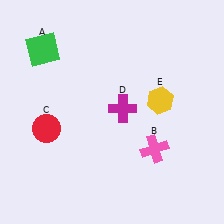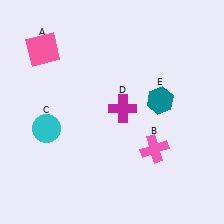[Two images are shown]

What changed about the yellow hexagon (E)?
In Image 1, E is yellow. In Image 2, it changed to teal.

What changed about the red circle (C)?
In Image 1, C is red. In Image 2, it changed to cyan.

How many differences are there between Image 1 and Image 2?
There are 3 differences between the two images.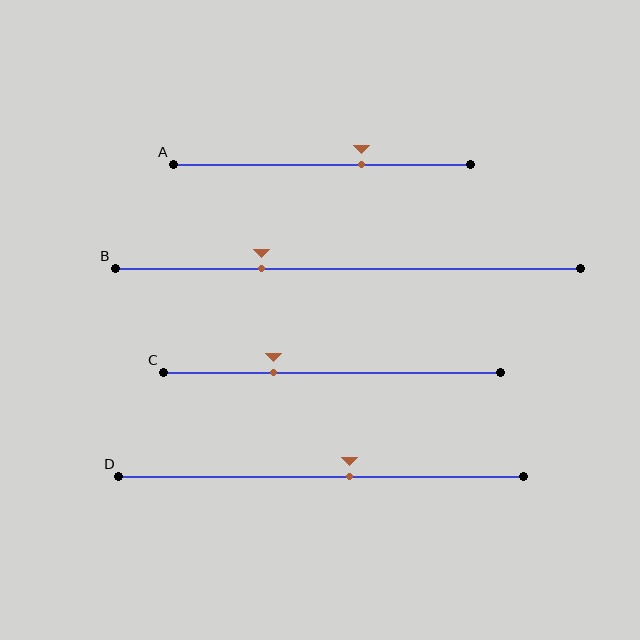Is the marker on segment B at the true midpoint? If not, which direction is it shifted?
No, the marker on segment B is shifted to the left by about 19% of the segment length.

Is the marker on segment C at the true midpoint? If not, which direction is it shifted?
No, the marker on segment C is shifted to the left by about 17% of the segment length.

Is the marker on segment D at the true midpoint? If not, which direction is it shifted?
No, the marker on segment D is shifted to the right by about 7% of the segment length.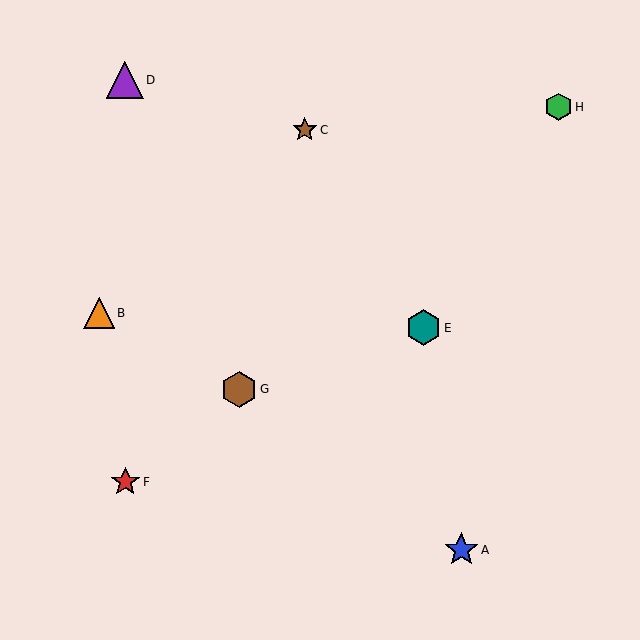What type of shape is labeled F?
Shape F is a red star.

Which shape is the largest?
The purple triangle (labeled D) is the largest.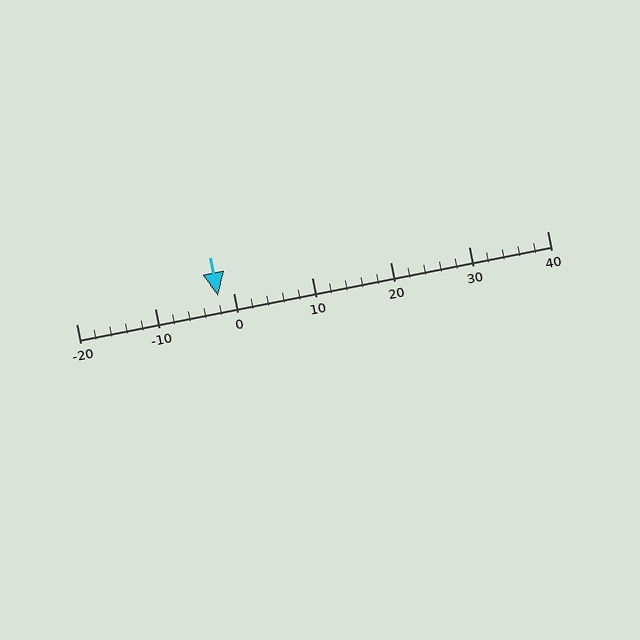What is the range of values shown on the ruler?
The ruler shows values from -20 to 40.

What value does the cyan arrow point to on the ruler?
The cyan arrow points to approximately -2.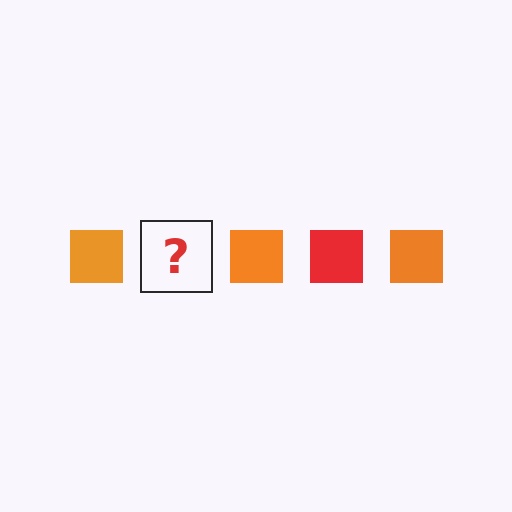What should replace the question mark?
The question mark should be replaced with a red square.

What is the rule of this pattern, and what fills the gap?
The rule is that the pattern cycles through orange, red squares. The gap should be filled with a red square.